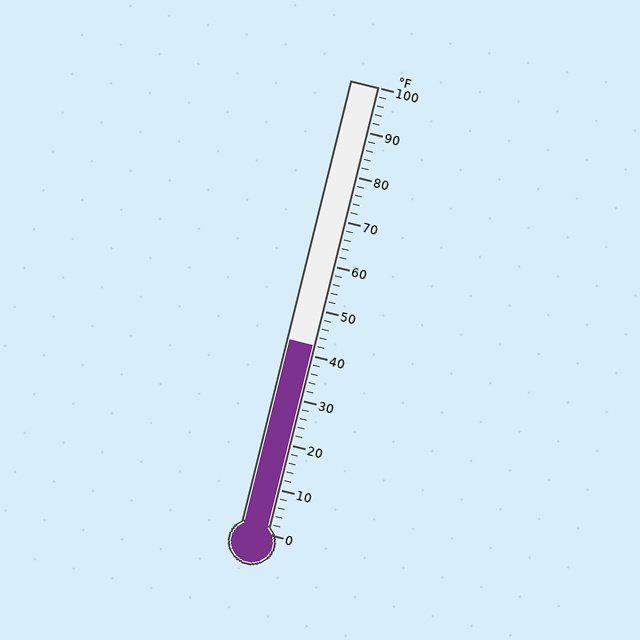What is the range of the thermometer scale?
The thermometer scale ranges from 0°F to 100°F.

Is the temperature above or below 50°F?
The temperature is below 50°F.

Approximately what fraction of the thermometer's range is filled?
The thermometer is filled to approximately 40% of its range.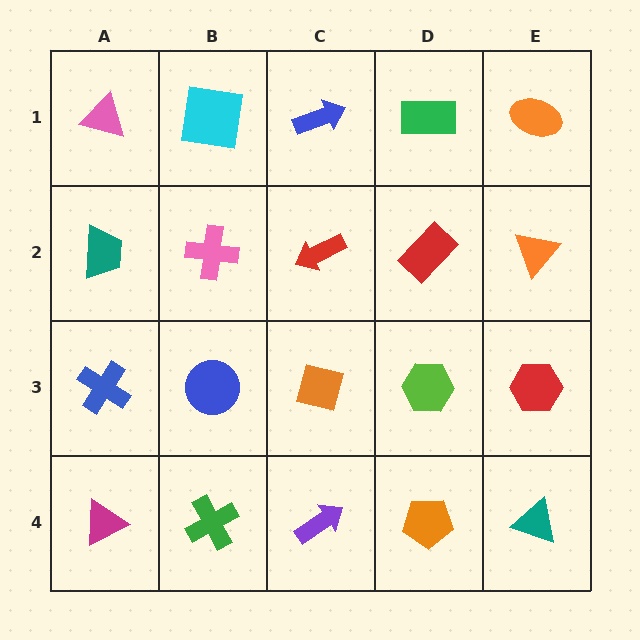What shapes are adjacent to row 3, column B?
A pink cross (row 2, column B), a green cross (row 4, column B), a blue cross (row 3, column A), an orange square (row 3, column C).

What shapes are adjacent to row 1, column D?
A red rectangle (row 2, column D), a blue arrow (row 1, column C), an orange ellipse (row 1, column E).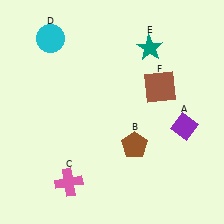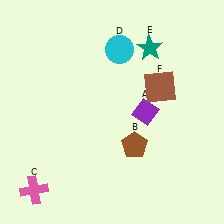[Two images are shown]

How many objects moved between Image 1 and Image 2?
3 objects moved between the two images.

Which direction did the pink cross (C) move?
The pink cross (C) moved left.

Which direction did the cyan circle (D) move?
The cyan circle (D) moved right.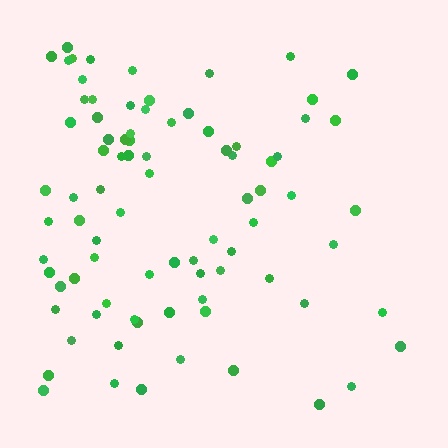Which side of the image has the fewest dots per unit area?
The right.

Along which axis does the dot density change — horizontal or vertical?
Horizontal.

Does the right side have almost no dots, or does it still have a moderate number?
Still a moderate number, just noticeably fewer than the left.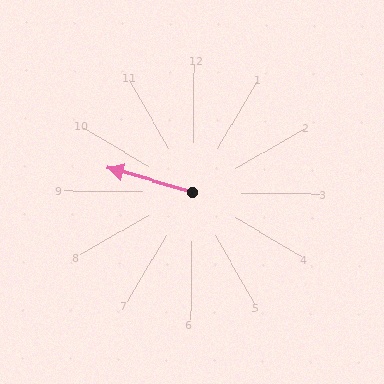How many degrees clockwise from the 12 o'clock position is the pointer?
Approximately 285 degrees.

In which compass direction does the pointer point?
West.